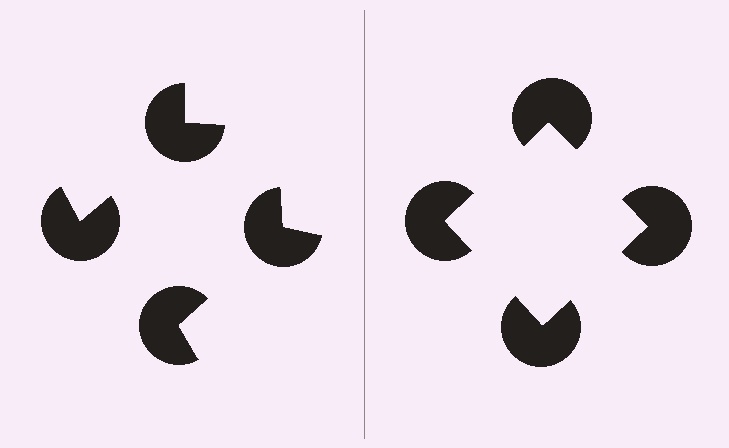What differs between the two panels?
The pac-man discs are positioned identically on both sides; only the wedge orientations differ. On the right they align to a square; on the left they are misaligned.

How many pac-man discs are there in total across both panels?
8 — 4 on each side.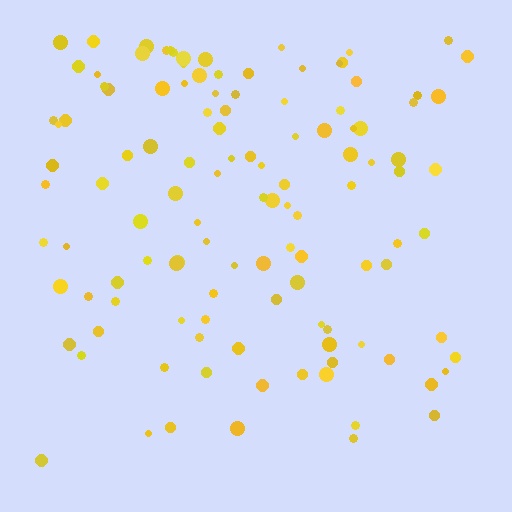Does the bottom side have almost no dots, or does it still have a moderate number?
Still a moderate number, just noticeably fewer than the top.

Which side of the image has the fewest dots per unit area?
The bottom.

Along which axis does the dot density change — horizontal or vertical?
Vertical.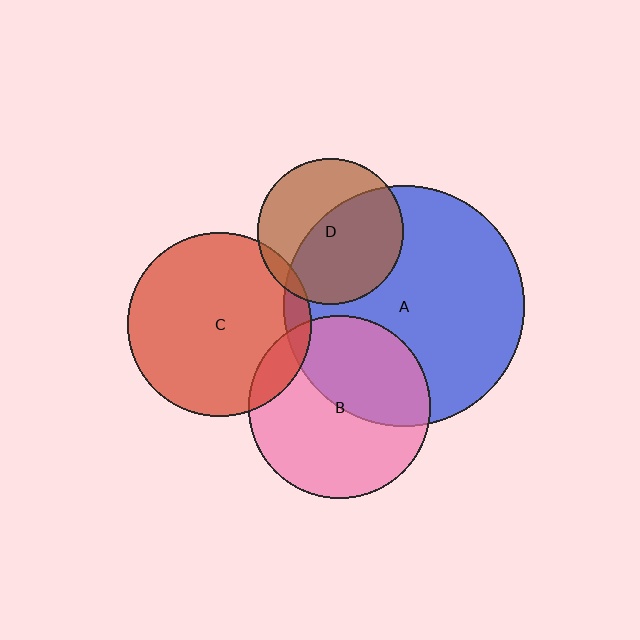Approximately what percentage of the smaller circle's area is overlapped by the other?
Approximately 55%.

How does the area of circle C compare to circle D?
Approximately 1.6 times.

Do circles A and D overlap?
Yes.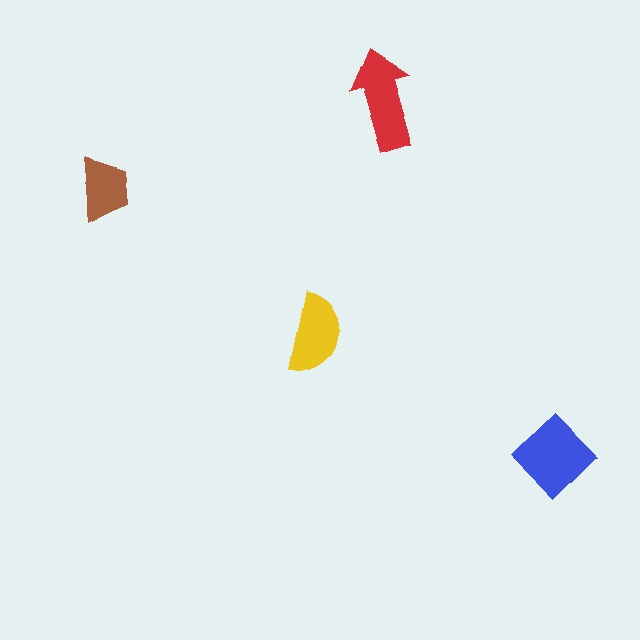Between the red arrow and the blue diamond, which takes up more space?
The blue diamond.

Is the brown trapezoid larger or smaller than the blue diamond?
Smaller.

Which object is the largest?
The blue diamond.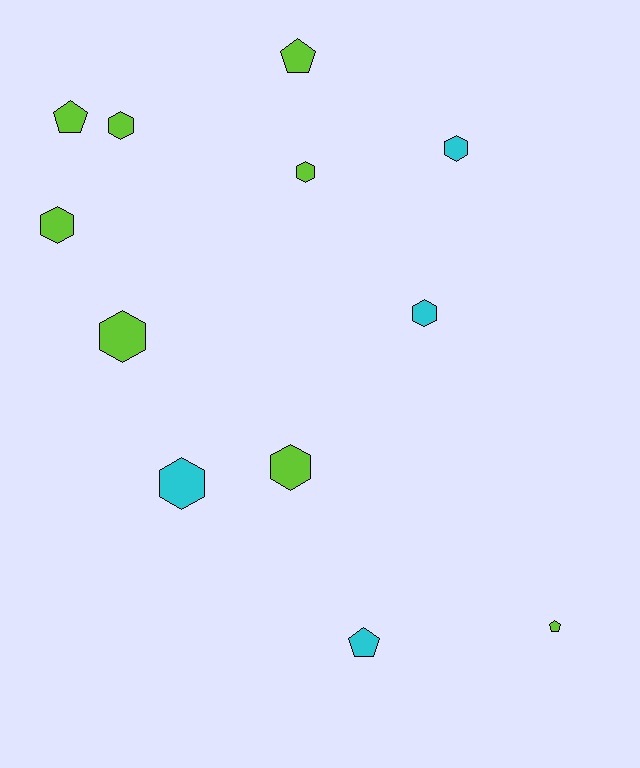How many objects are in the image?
There are 12 objects.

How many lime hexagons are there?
There are 5 lime hexagons.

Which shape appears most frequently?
Hexagon, with 8 objects.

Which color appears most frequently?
Lime, with 8 objects.